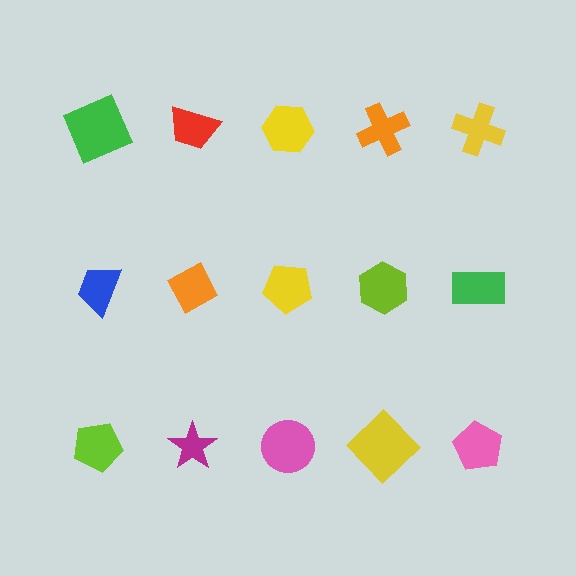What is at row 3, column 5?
A pink pentagon.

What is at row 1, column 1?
A green square.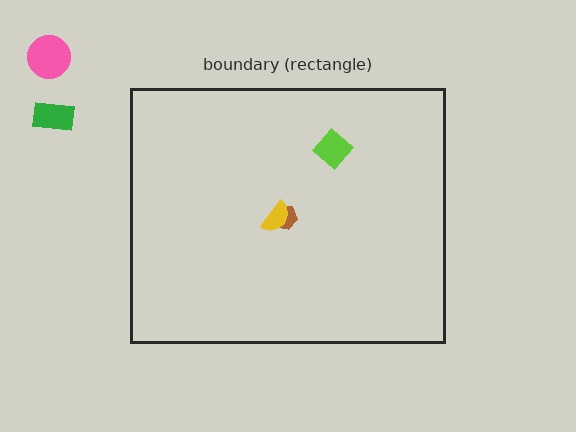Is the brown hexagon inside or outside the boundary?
Inside.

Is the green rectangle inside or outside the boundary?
Outside.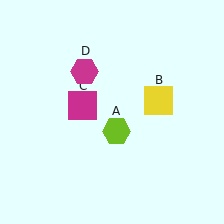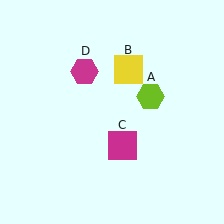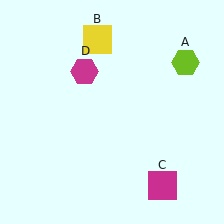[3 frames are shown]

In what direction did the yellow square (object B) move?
The yellow square (object B) moved up and to the left.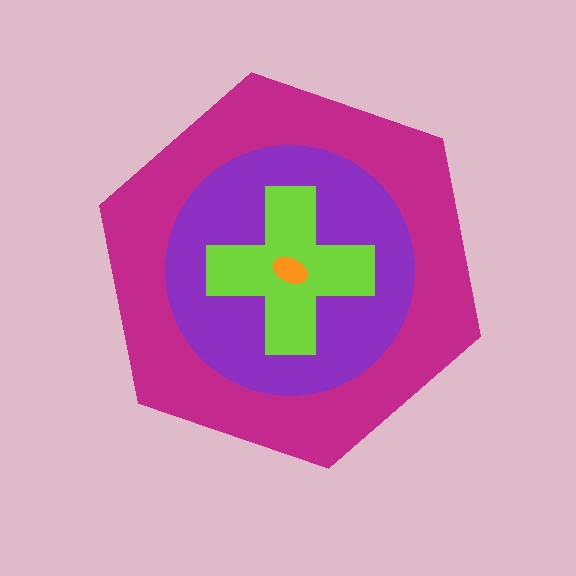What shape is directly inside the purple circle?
The lime cross.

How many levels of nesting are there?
4.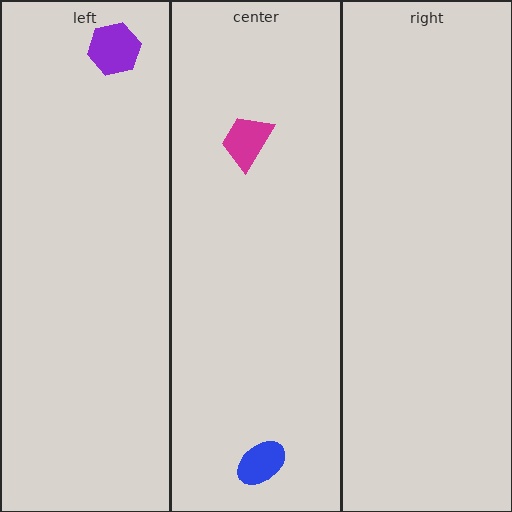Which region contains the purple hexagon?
The left region.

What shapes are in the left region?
The purple hexagon.